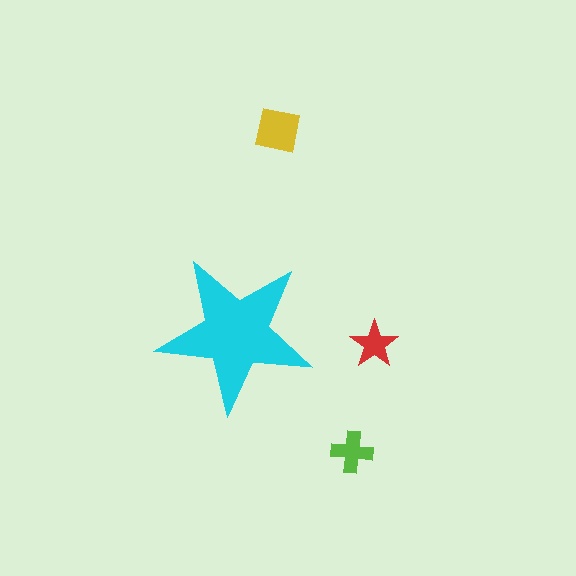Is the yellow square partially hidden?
No, the yellow square is fully visible.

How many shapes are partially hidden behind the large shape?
0 shapes are partially hidden.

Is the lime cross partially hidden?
No, the lime cross is fully visible.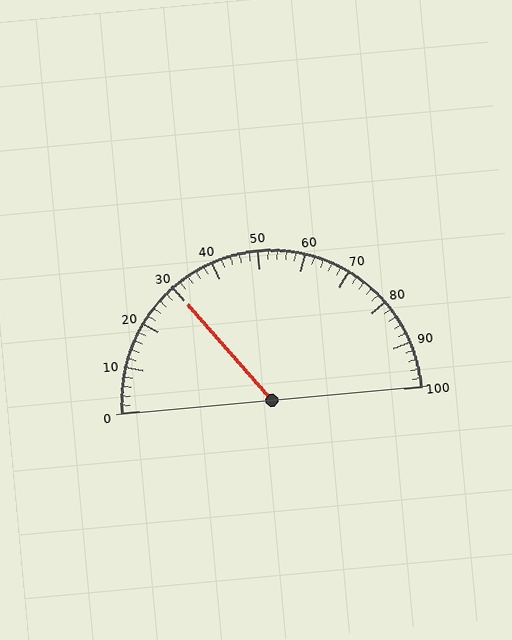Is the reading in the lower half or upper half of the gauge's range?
The reading is in the lower half of the range (0 to 100).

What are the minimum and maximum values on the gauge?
The gauge ranges from 0 to 100.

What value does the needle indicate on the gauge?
The needle indicates approximately 30.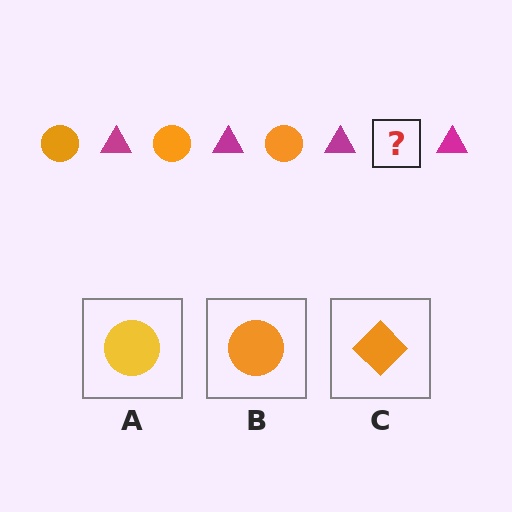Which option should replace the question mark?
Option B.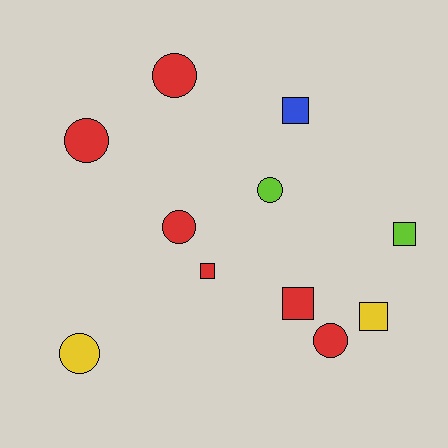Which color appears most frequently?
Red, with 6 objects.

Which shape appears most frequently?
Circle, with 6 objects.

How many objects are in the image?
There are 11 objects.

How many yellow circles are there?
There is 1 yellow circle.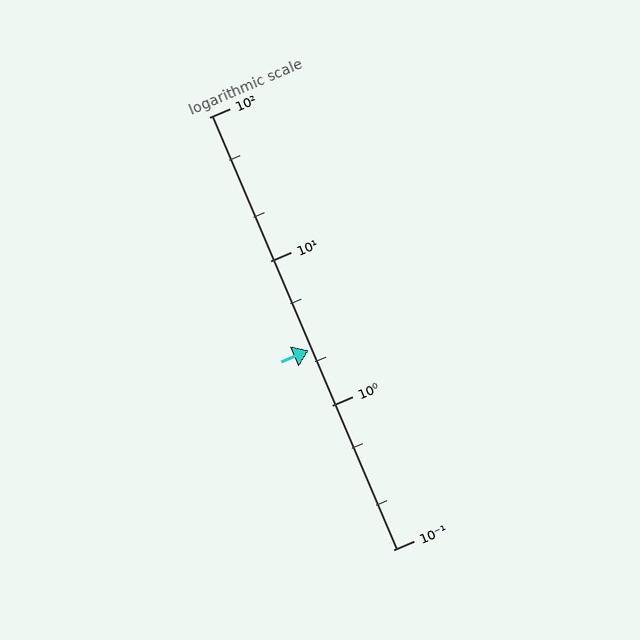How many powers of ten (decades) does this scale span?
The scale spans 3 decades, from 0.1 to 100.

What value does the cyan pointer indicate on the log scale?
The pointer indicates approximately 2.4.